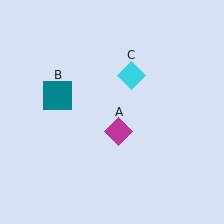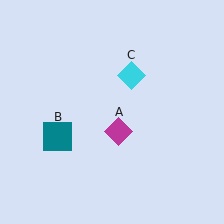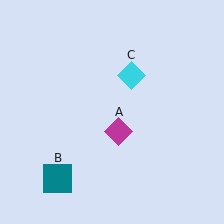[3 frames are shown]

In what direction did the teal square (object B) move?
The teal square (object B) moved down.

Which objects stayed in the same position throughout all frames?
Magenta diamond (object A) and cyan diamond (object C) remained stationary.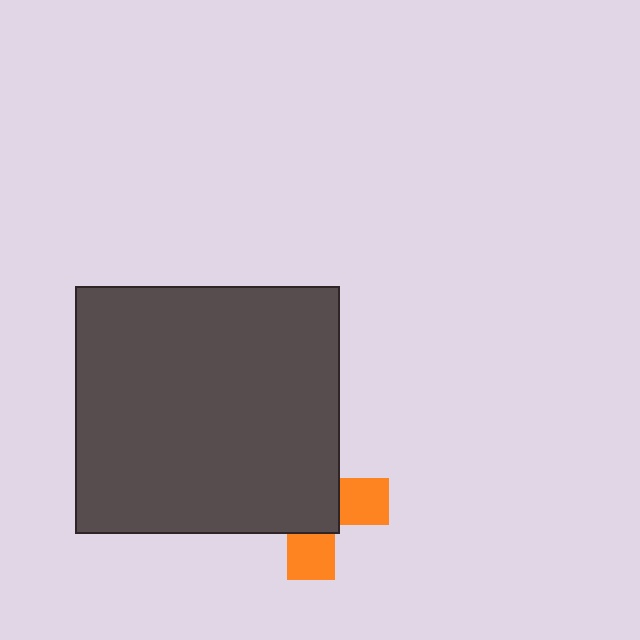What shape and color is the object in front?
The object in front is a dark gray rectangle.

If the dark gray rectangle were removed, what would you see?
You would see the complete orange cross.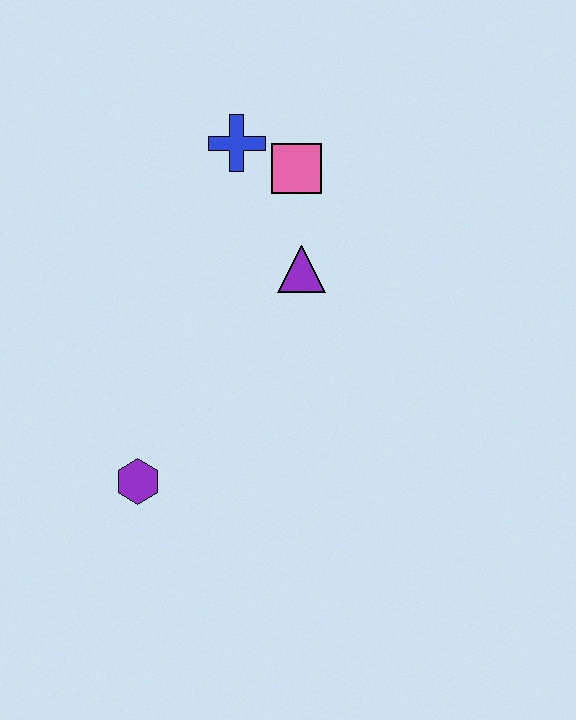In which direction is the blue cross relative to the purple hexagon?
The blue cross is above the purple hexagon.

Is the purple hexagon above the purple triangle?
No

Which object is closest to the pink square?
The blue cross is closest to the pink square.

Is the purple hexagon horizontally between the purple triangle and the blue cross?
No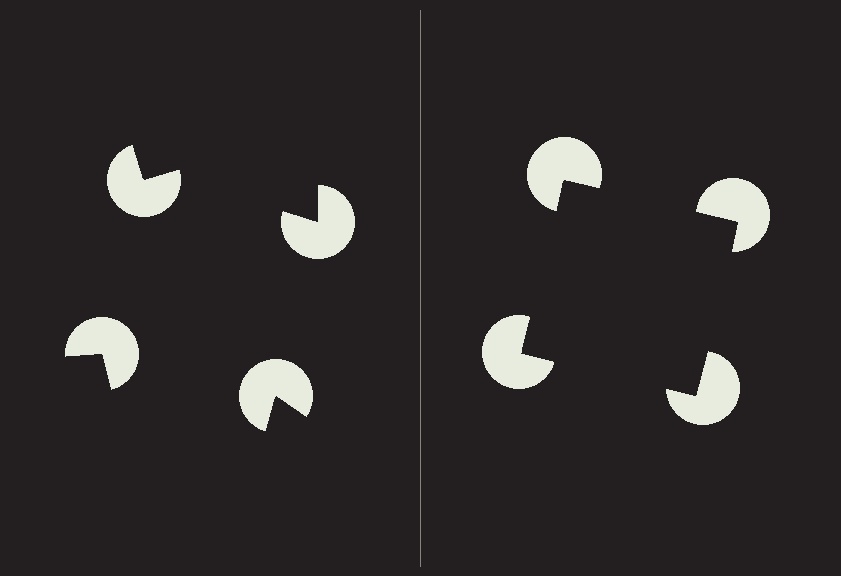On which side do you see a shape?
An illusory square appears on the right side. On the left side the wedge cuts are rotated, so no coherent shape forms.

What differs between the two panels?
The pac-man discs are positioned identically on both sides; only the wedge orientations differ. On the right they align to a square; on the left they are misaligned.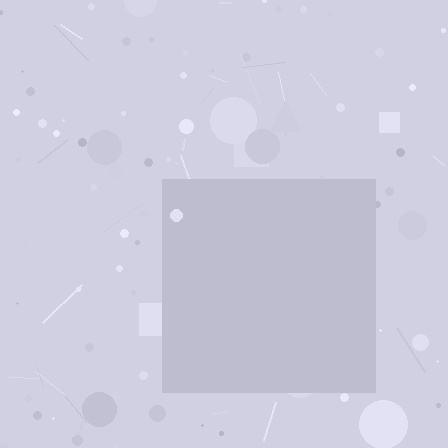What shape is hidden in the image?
A square is hidden in the image.